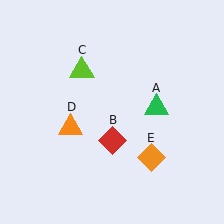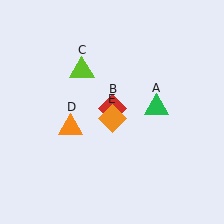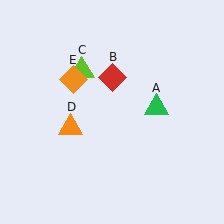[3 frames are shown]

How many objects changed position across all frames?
2 objects changed position: red diamond (object B), orange diamond (object E).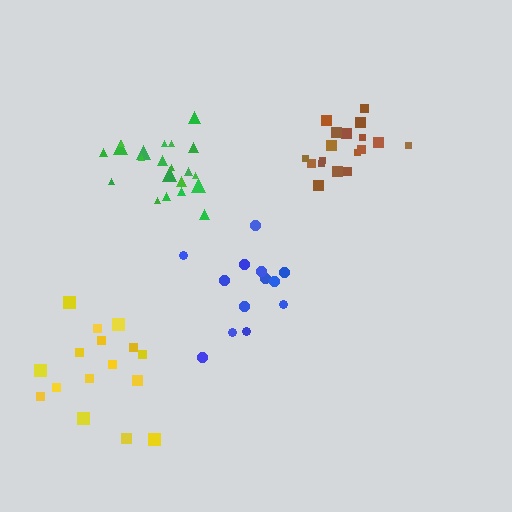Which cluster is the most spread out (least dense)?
Yellow.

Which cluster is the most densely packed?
Green.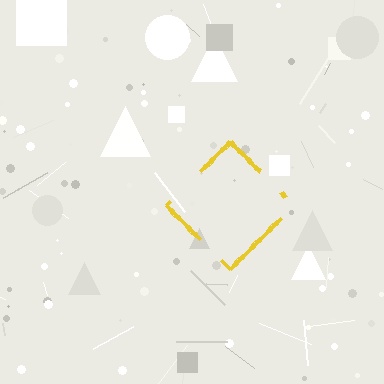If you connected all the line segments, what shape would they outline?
They would outline a diamond.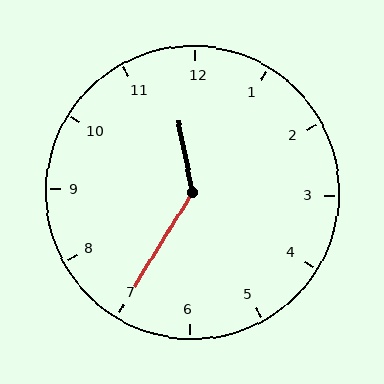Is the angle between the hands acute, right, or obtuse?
It is obtuse.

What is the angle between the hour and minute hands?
Approximately 138 degrees.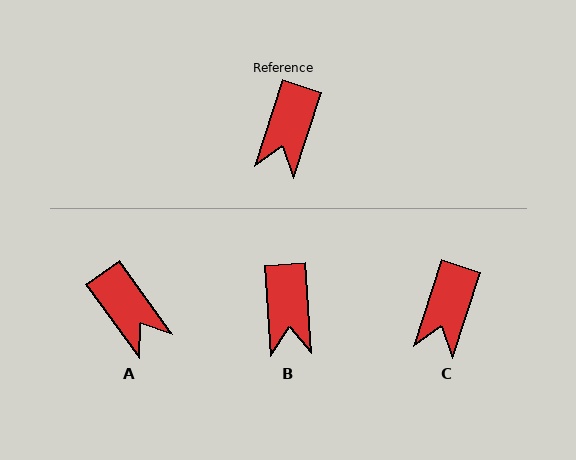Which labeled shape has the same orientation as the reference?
C.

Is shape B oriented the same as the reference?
No, it is off by about 22 degrees.